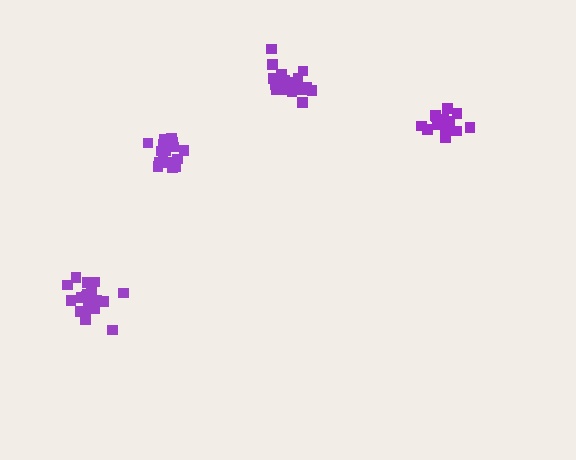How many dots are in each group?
Group 1: 19 dots, Group 2: 14 dots, Group 3: 16 dots, Group 4: 20 dots (69 total).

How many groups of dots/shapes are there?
There are 4 groups.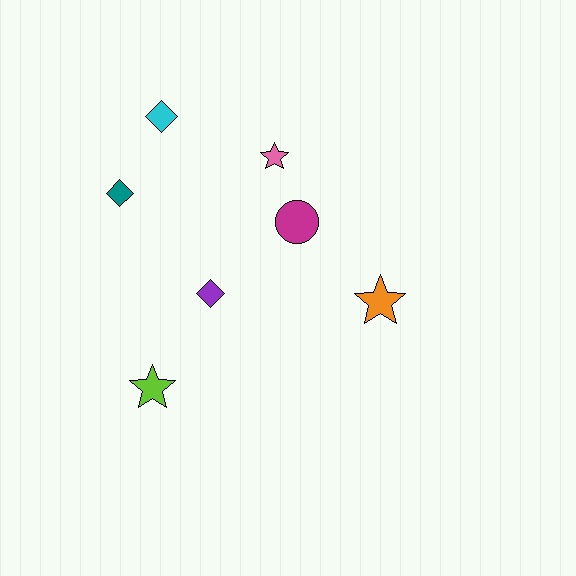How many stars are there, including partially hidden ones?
There are 3 stars.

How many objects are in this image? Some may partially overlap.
There are 7 objects.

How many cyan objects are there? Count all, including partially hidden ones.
There is 1 cyan object.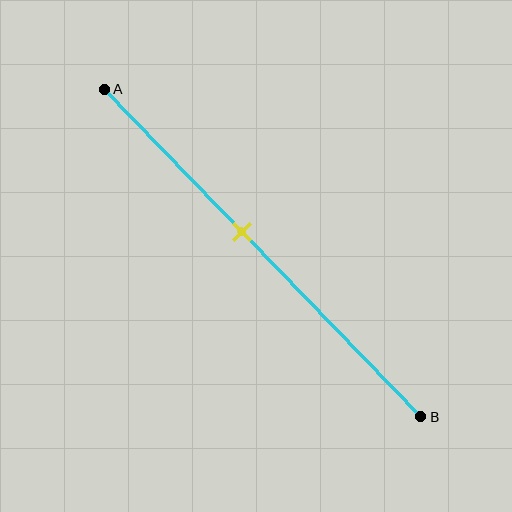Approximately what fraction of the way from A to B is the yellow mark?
The yellow mark is approximately 45% of the way from A to B.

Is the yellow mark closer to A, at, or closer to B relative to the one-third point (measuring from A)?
The yellow mark is closer to point B than the one-third point of segment AB.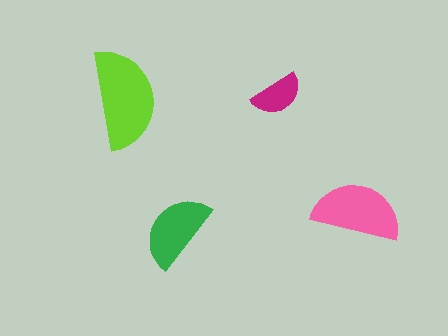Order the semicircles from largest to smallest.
the lime one, the pink one, the green one, the magenta one.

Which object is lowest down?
The green semicircle is bottommost.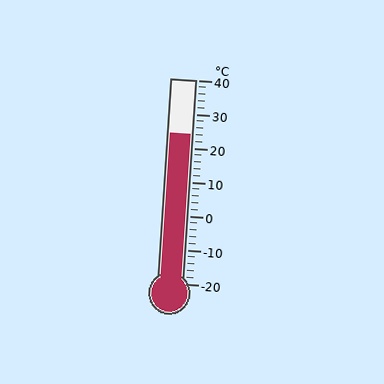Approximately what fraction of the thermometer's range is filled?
The thermometer is filled to approximately 75% of its range.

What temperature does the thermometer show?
The thermometer shows approximately 24°C.